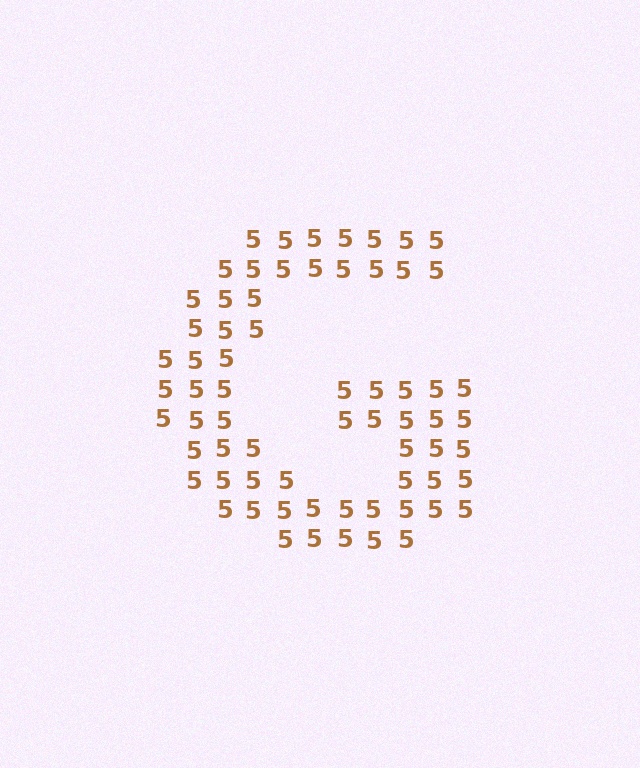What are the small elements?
The small elements are digit 5's.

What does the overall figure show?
The overall figure shows the letter G.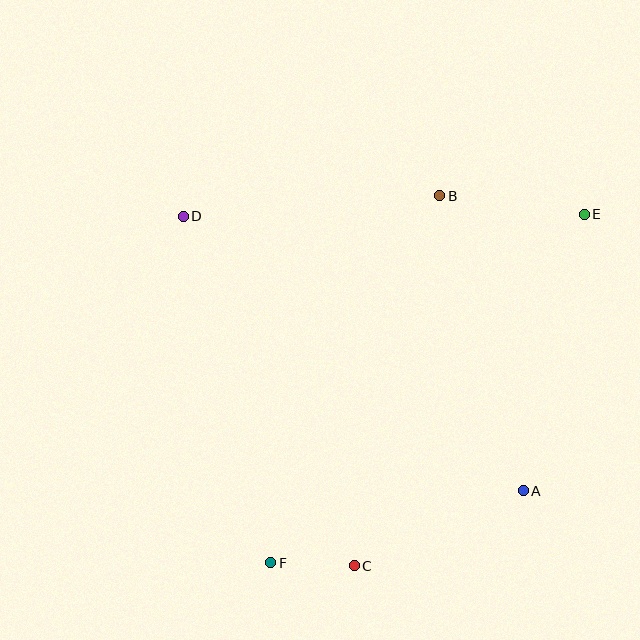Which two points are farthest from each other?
Points E and F are farthest from each other.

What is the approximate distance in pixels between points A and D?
The distance between A and D is approximately 437 pixels.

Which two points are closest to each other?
Points C and F are closest to each other.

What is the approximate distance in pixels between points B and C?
The distance between B and C is approximately 380 pixels.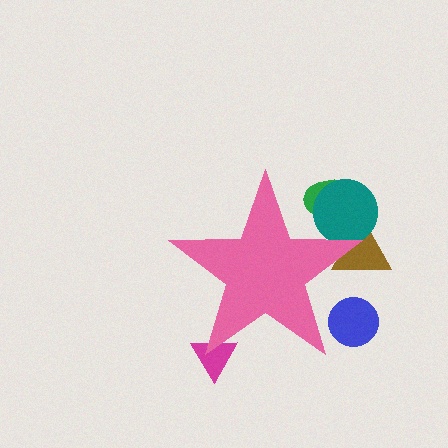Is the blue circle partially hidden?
Yes, the blue circle is partially hidden behind the pink star.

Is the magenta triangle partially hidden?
Yes, the magenta triangle is partially hidden behind the pink star.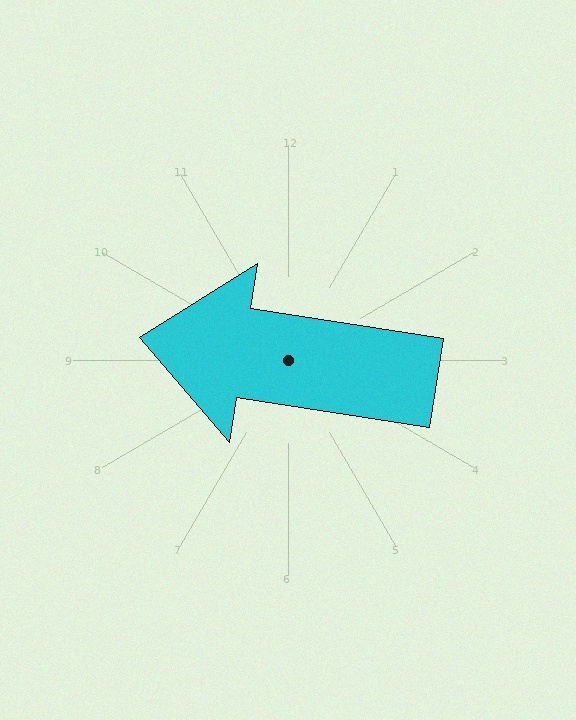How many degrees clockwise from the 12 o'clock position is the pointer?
Approximately 279 degrees.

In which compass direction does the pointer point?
West.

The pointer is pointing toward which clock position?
Roughly 9 o'clock.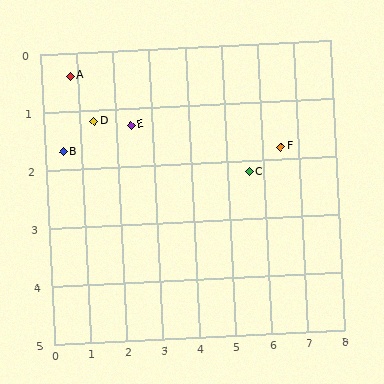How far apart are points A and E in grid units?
Points A and E are about 1.8 grid units apart.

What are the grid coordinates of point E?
Point E is at approximately (2.4, 1.3).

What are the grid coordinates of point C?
Point C is at approximately (5.6, 2.2).